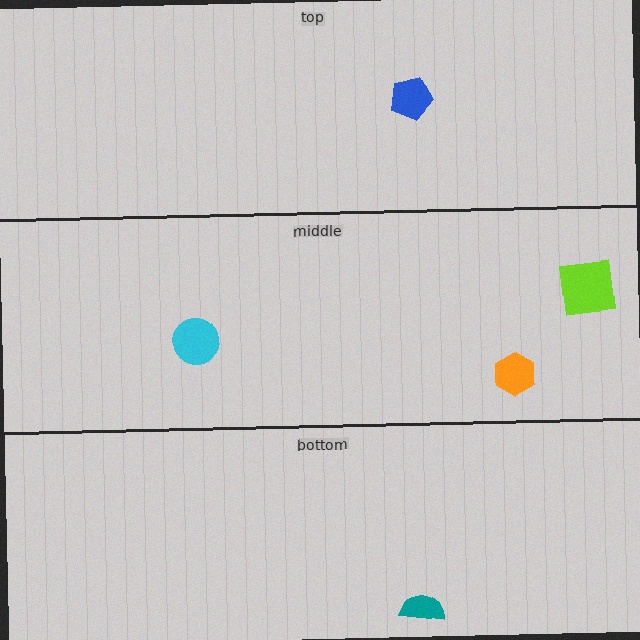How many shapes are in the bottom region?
1.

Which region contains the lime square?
The middle region.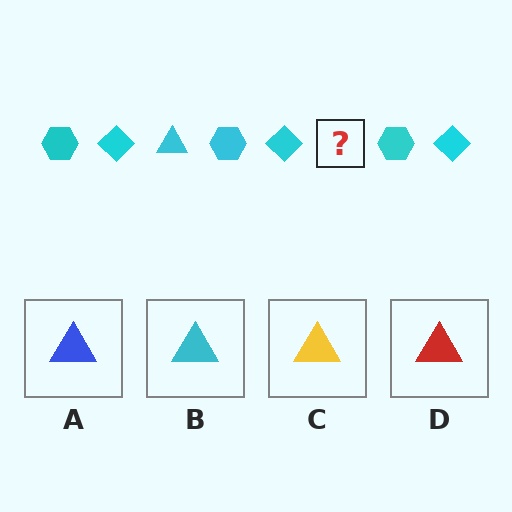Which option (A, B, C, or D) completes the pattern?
B.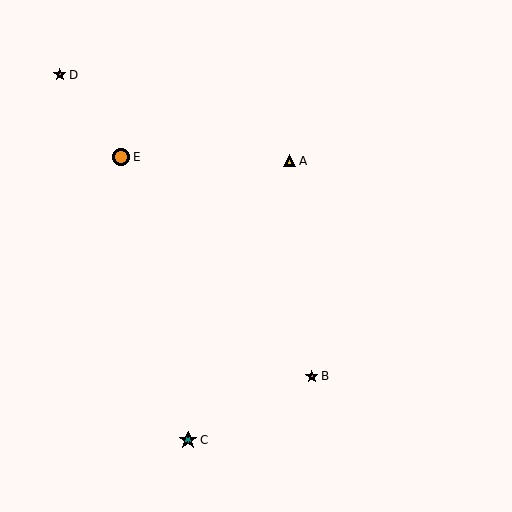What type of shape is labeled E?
Shape E is an orange circle.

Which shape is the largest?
The teal star (labeled C) is the largest.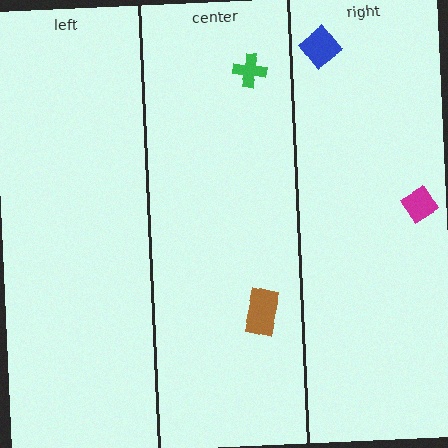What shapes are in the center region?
The green cross, the brown rectangle.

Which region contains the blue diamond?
The right region.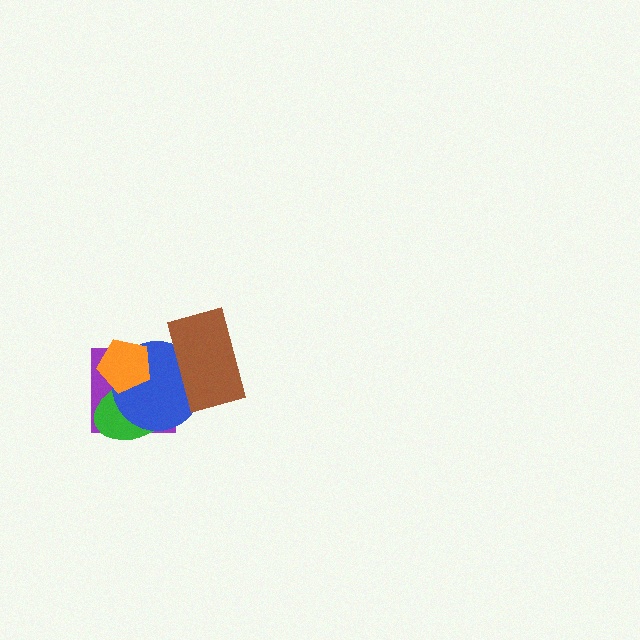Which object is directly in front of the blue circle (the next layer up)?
The orange pentagon is directly in front of the blue circle.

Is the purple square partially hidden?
Yes, it is partially covered by another shape.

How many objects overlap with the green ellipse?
3 objects overlap with the green ellipse.